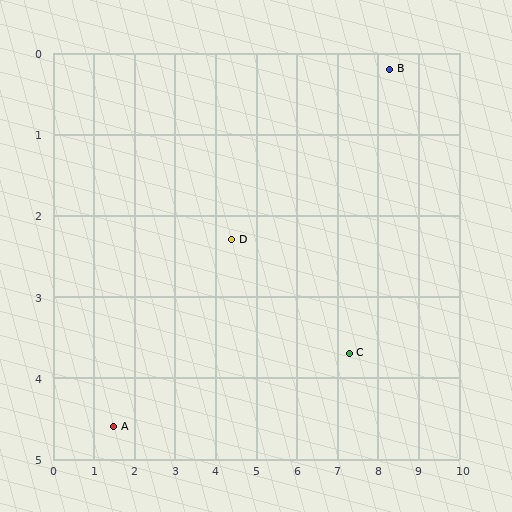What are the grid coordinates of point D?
Point D is at approximately (4.4, 2.3).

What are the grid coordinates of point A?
Point A is at approximately (1.5, 4.6).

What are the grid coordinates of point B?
Point B is at approximately (8.3, 0.2).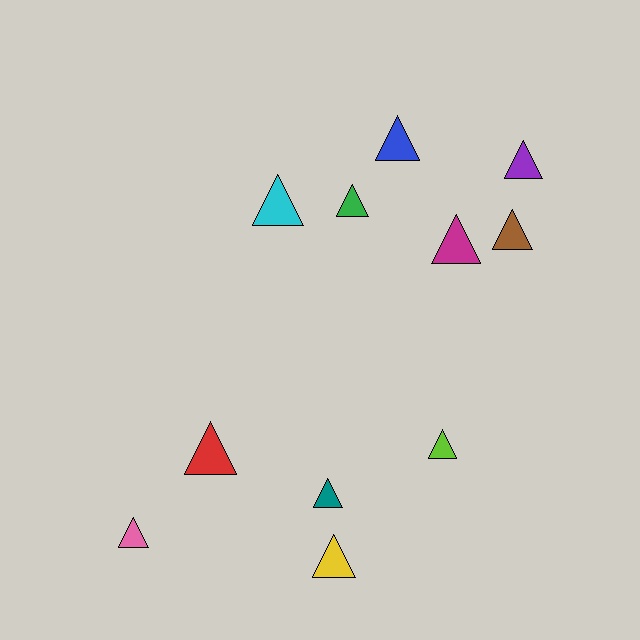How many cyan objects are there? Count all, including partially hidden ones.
There is 1 cyan object.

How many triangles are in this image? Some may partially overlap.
There are 11 triangles.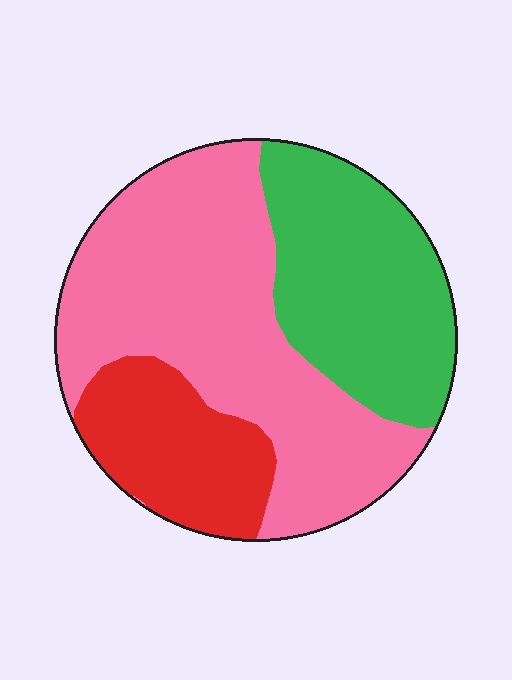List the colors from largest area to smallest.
From largest to smallest: pink, green, red.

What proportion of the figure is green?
Green covers 30% of the figure.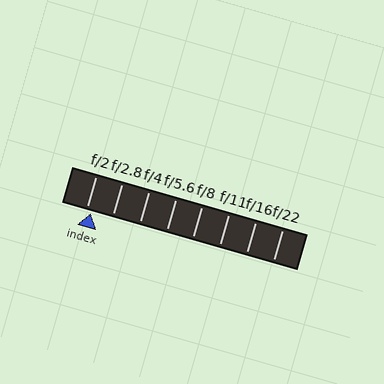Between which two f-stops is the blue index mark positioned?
The index mark is between f/2 and f/2.8.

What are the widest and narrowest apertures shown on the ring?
The widest aperture shown is f/2 and the narrowest is f/22.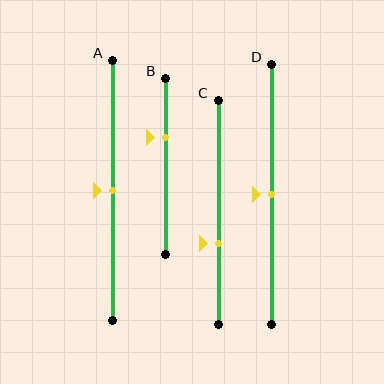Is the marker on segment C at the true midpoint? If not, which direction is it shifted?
No, the marker on segment C is shifted downward by about 14% of the segment length.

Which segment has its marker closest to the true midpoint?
Segment A has its marker closest to the true midpoint.